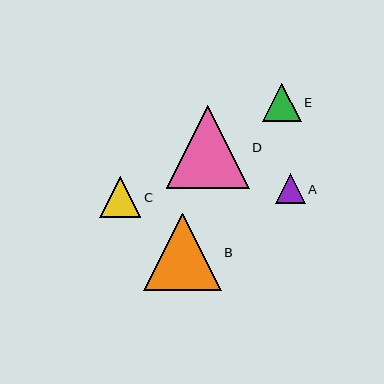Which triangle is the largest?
Triangle D is the largest with a size of approximately 83 pixels.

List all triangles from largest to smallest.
From largest to smallest: D, B, C, E, A.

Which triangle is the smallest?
Triangle A is the smallest with a size of approximately 30 pixels.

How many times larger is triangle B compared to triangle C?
Triangle B is approximately 1.9 times the size of triangle C.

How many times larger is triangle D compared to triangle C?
Triangle D is approximately 2.0 times the size of triangle C.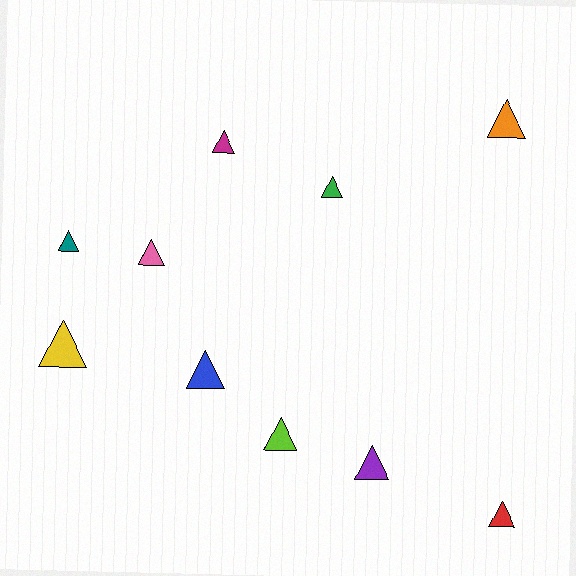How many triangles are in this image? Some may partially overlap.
There are 10 triangles.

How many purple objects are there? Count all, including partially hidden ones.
There is 1 purple object.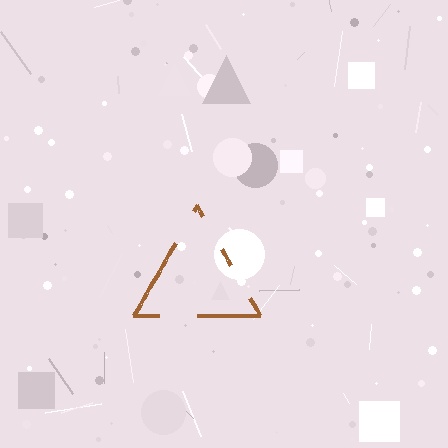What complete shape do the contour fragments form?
The contour fragments form a triangle.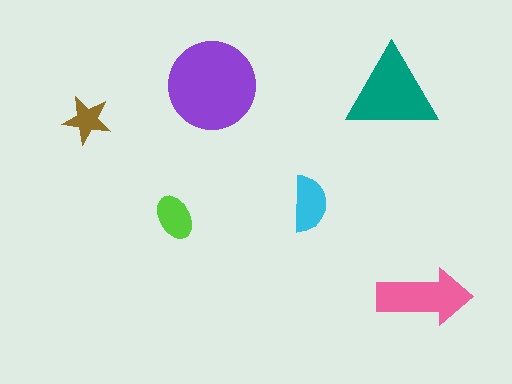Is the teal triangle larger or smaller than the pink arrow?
Larger.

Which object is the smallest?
The brown star.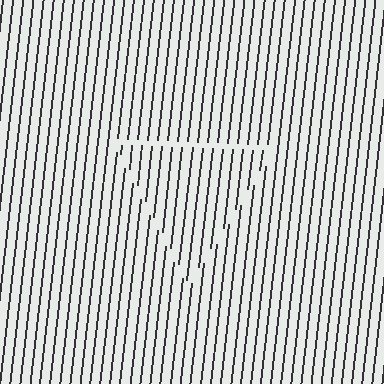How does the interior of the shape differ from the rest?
The interior of the shape contains the same grating, shifted by half a period — the contour is defined by the phase discontinuity where line-ends from the inner and outer gratings abut.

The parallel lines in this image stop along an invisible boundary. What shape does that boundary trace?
An illusory triangle. The interior of the shape contains the same grating, shifted by half a period — the contour is defined by the phase discontinuity where line-ends from the inner and outer gratings abut.